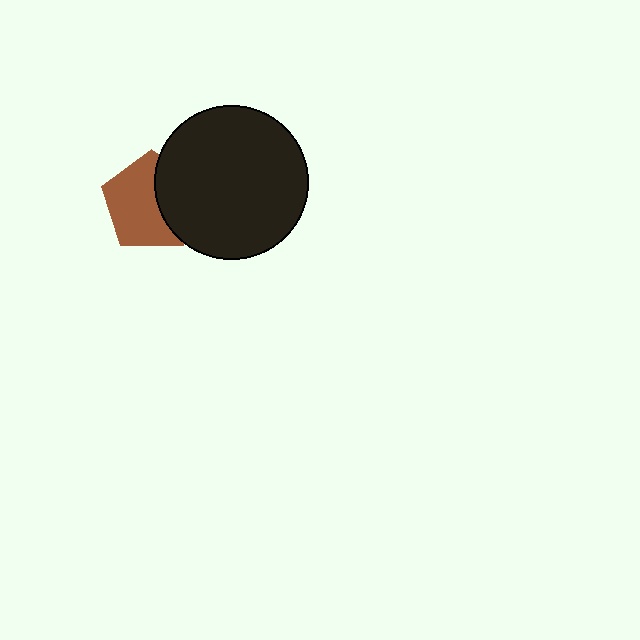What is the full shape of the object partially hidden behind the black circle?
The partially hidden object is a brown pentagon.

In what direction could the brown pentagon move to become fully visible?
The brown pentagon could move left. That would shift it out from behind the black circle entirely.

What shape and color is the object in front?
The object in front is a black circle.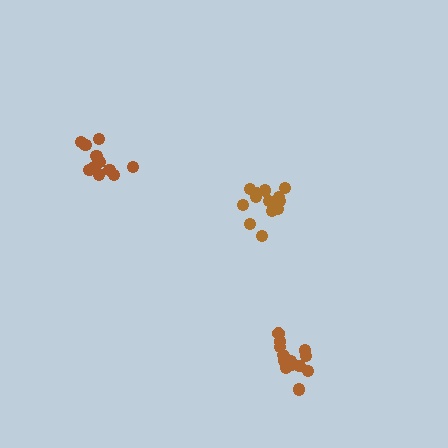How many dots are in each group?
Group 1: 14 dots, Group 2: 13 dots, Group 3: 15 dots (42 total).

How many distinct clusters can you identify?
There are 3 distinct clusters.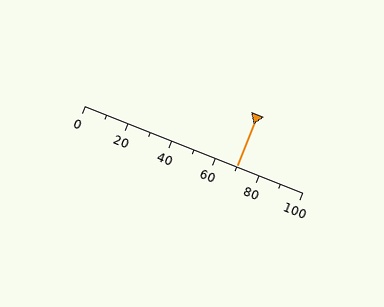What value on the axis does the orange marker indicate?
The marker indicates approximately 70.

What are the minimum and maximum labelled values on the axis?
The axis runs from 0 to 100.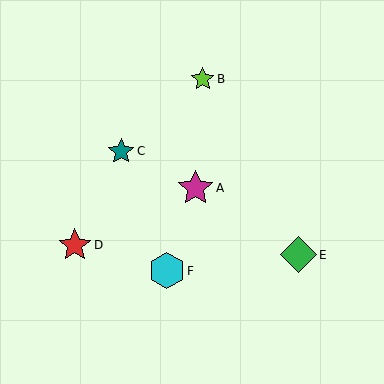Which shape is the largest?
The green diamond (labeled E) is the largest.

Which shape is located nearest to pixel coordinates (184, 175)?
The magenta star (labeled A) at (196, 188) is nearest to that location.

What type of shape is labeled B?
Shape B is a lime star.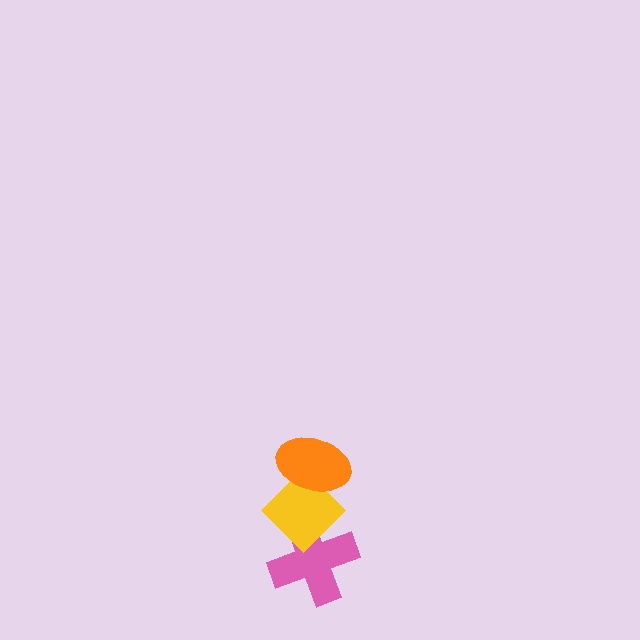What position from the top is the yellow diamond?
The yellow diamond is 2nd from the top.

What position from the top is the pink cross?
The pink cross is 3rd from the top.